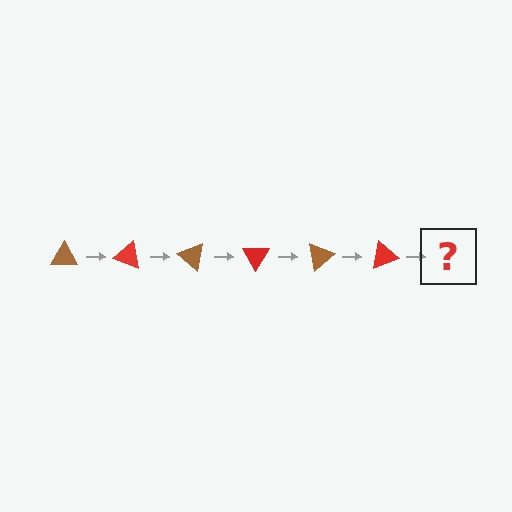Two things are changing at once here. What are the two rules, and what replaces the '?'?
The two rules are that it rotates 20 degrees each step and the color cycles through brown and red. The '?' should be a brown triangle, rotated 120 degrees from the start.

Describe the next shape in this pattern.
It should be a brown triangle, rotated 120 degrees from the start.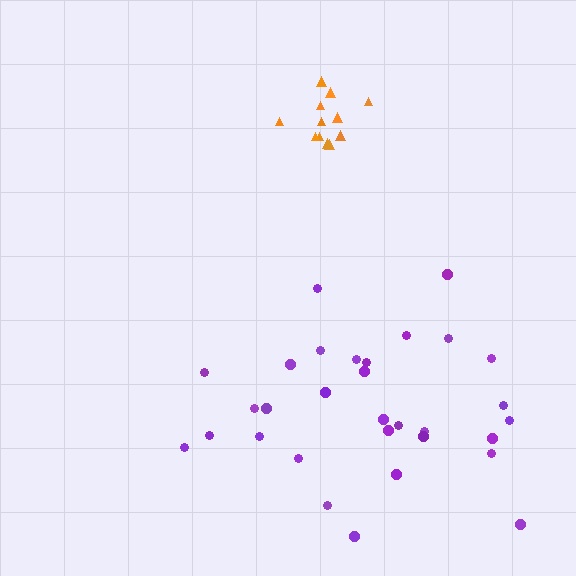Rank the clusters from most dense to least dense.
orange, purple.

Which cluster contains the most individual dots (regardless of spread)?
Purple (31).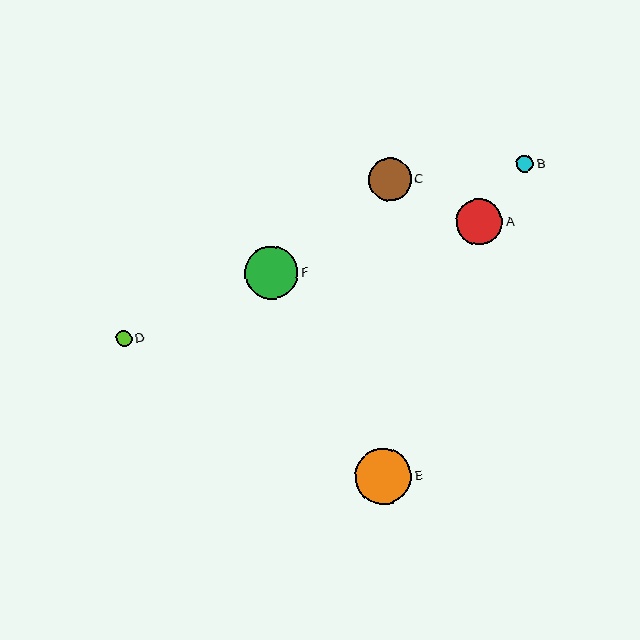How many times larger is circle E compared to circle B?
Circle E is approximately 3.3 times the size of circle B.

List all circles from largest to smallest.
From largest to smallest: E, F, A, C, B, D.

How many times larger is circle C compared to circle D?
Circle C is approximately 2.7 times the size of circle D.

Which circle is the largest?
Circle E is the largest with a size of approximately 56 pixels.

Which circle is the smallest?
Circle D is the smallest with a size of approximately 16 pixels.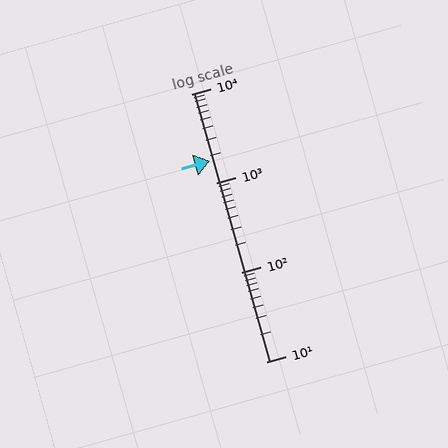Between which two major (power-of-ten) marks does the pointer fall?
The pointer is between 1000 and 10000.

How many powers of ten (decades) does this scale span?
The scale spans 3 decades, from 10 to 10000.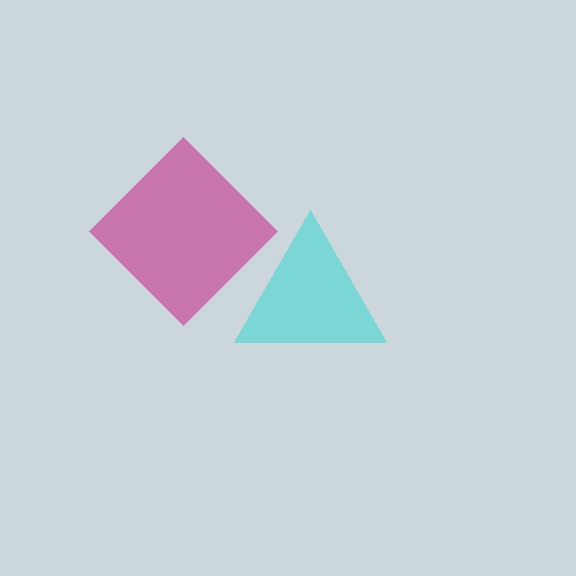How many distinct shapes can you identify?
There are 2 distinct shapes: a magenta diamond, a cyan triangle.